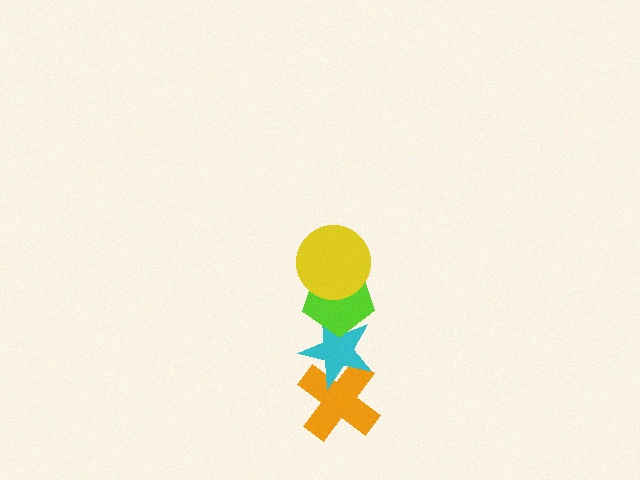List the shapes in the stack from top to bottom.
From top to bottom: the yellow circle, the lime pentagon, the cyan star, the orange cross.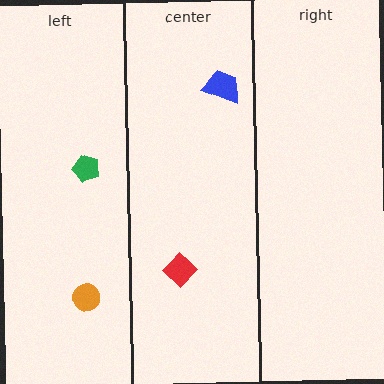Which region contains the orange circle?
The left region.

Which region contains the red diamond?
The center region.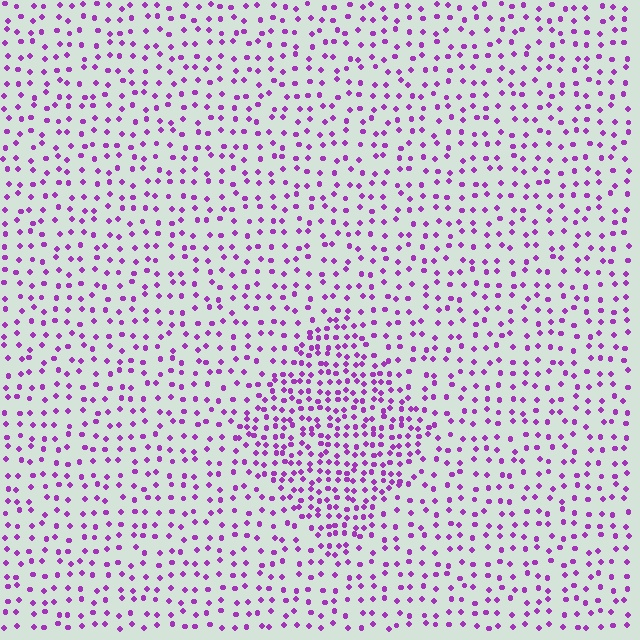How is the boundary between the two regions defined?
The boundary is defined by a change in element density (approximately 2.0x ratio). All elements are the same color, size, and shape.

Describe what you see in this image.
The image contains small purple elements arranged at two different densities. A diamond-shaped region is visible where the elements are more densely packed than the surrounding area.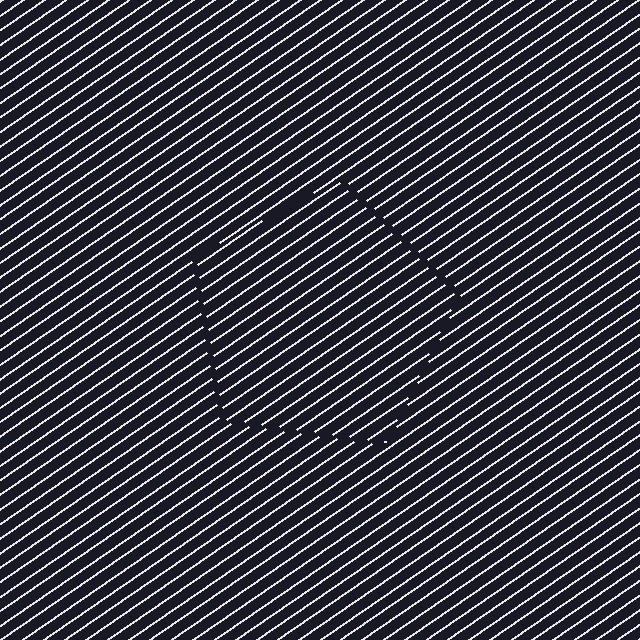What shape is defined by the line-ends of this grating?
An illusory pentagon. The interior of the shape contains the same grating, shifted by half a period — the contour is defined by the phase discontinuity where line-ends from the inner and outer gratings abut.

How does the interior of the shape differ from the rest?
The interior of the shape contains the same grating, shifted by half a period — the contour is defined by the phase discontinuity where line-ends from the inner and outer gratings abut.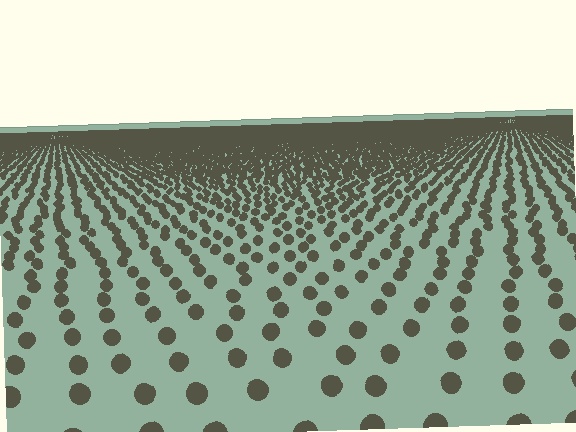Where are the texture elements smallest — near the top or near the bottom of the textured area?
Near the top.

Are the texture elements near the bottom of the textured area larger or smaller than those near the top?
Larger. Near the bottom, elements are closer to the viewer and appear at a bigger on-screen size.